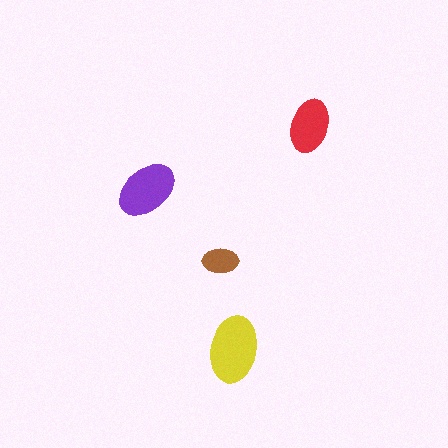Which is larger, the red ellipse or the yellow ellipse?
The yellow one.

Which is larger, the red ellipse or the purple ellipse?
The purple one.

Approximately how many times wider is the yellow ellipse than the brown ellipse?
About 2 times wider.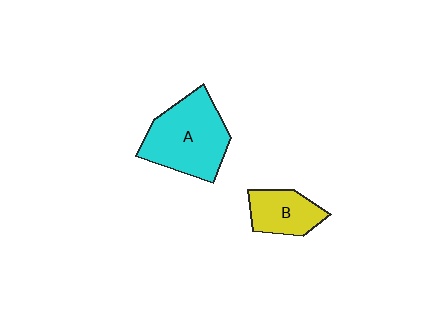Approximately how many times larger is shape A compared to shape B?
Approximately 1.9 times.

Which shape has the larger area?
Shape A (cyan).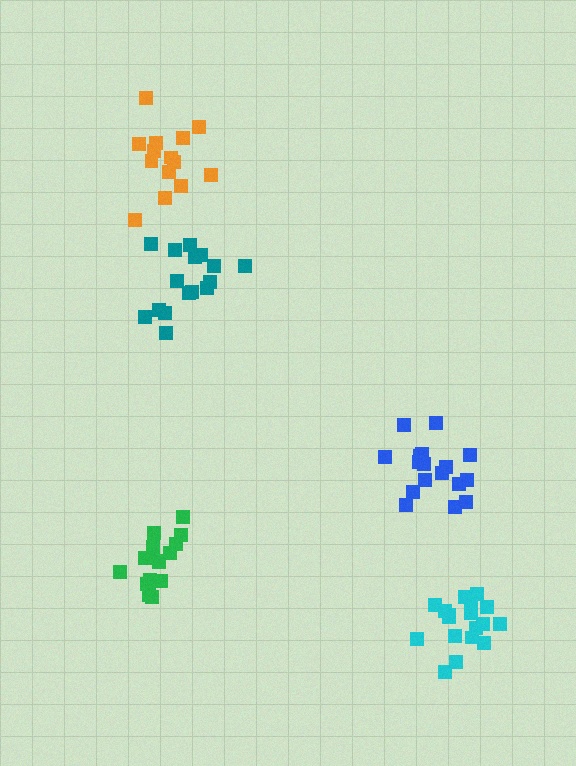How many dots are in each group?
Group 1: 14 dots, Group 2: 15 dots, Group 3: 16 dots, Group 4: 17 dots, Group 5: 18 dots (80 total).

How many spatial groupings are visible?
There are 5 spatial groupings.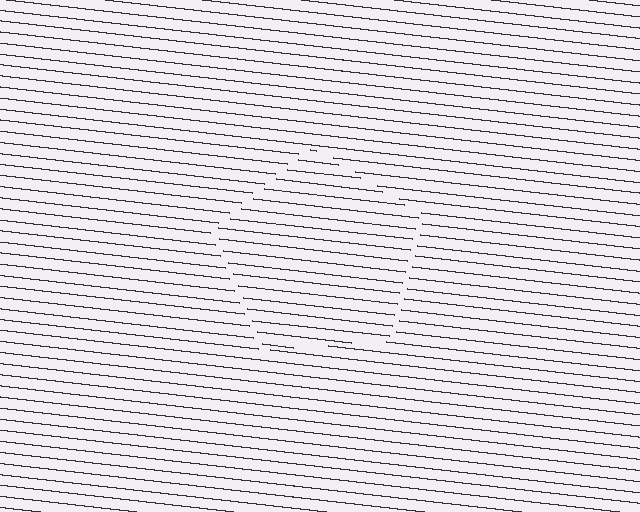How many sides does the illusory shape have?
5 sides — the line-ends trace a pentagon.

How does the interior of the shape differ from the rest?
The interior of the shape contains the same grating, shifted by half a period — the contour is defined by the phase discontinuity where line-ends from the inner and outer gratings abut.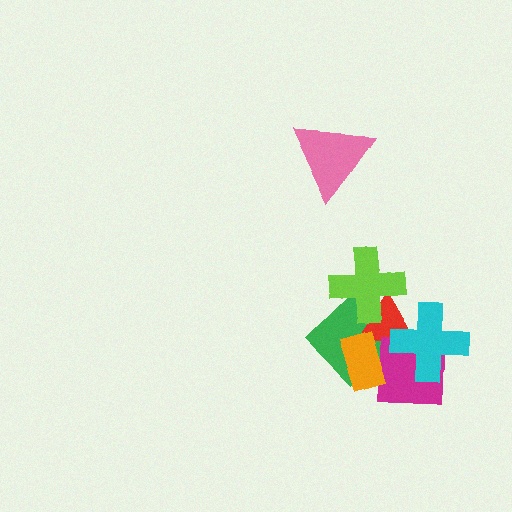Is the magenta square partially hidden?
Yes, it is partially covered by another shape.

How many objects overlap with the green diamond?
5 objects overlap with the green diamond.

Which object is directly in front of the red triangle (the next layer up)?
The lime cross is directly in front of the red triangle.